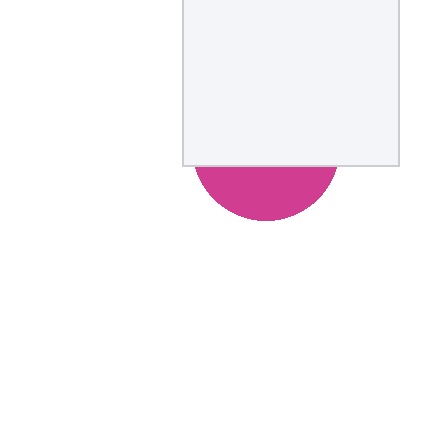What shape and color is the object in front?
The object in front is a white square.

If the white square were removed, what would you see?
You would see the complete magenta circle.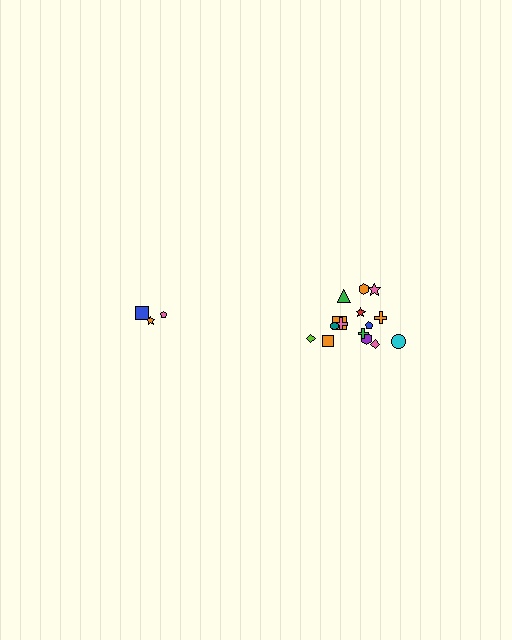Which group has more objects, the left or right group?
The right group.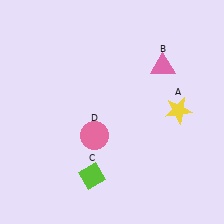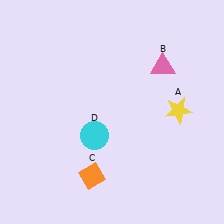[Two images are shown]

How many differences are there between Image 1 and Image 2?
There are 2 differences between the two images.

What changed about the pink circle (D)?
In Image 1, D is pink. In Image 2, it changed to cyan.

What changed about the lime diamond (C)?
In Image 1, C is lime. In Image 2, it changed to orange.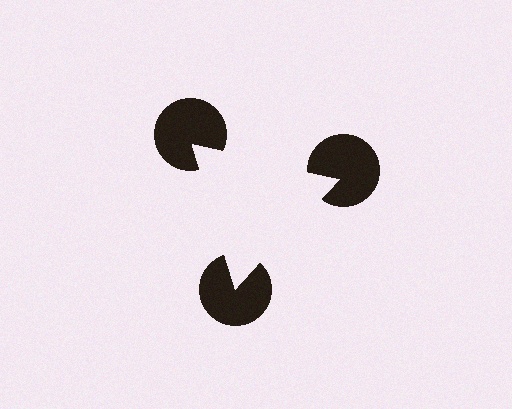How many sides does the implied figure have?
3 sides.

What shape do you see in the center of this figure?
An illusory triangle — its edges are inferred from the aligned wedge cuts in the pac-man discs, not physically drawn.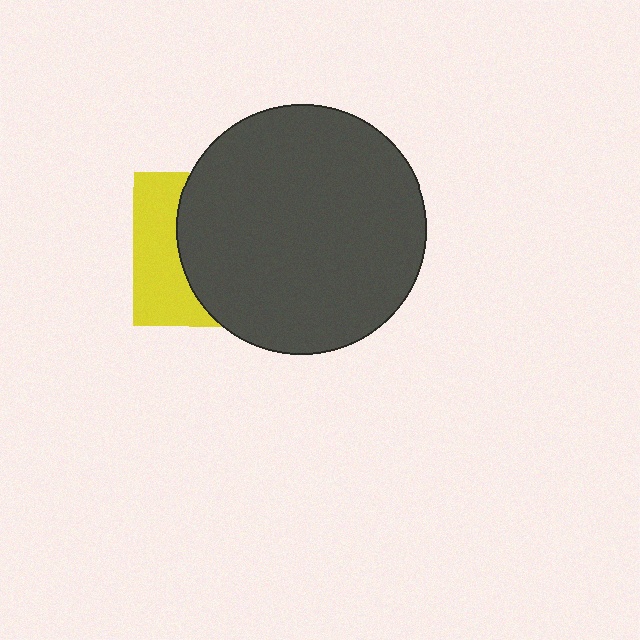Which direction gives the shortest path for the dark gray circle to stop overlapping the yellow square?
Moving right gives the shortest separation.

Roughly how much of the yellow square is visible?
A small part of it is visible (roughly 35%).